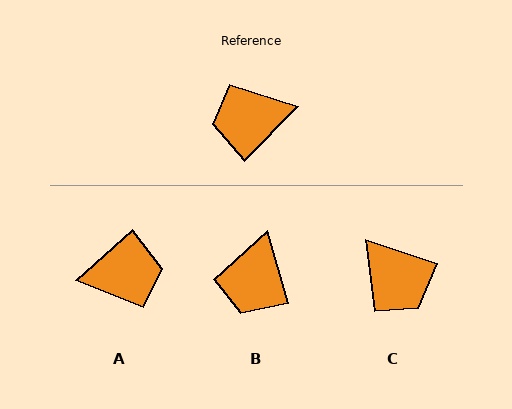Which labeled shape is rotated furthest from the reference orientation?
A, about 176 degrees away.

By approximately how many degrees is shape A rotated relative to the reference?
Approximately 176 degrees counter-clockwise.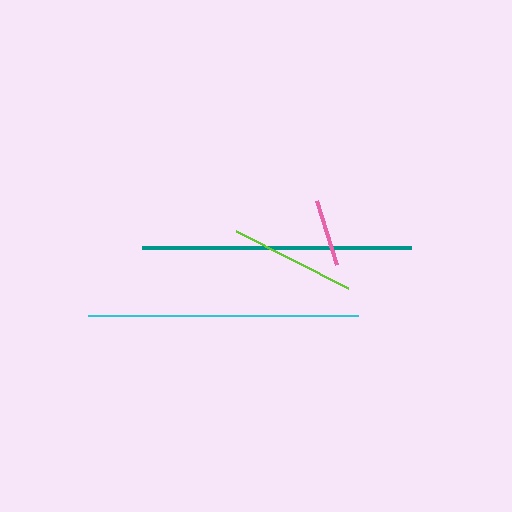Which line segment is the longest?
The cyan line is the longest at approximately 270 pixels.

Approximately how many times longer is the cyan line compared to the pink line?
The cyan line is approximately 4.1 times the length of the pink line.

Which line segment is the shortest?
The pink line is the shortest at approximately 66 pixels.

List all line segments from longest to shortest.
From longest to shortest: cyan, teal, lime, pink.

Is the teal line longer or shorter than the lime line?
The teal line is longer than the lime line.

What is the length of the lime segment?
The lime segment is approximately 125 pixels long.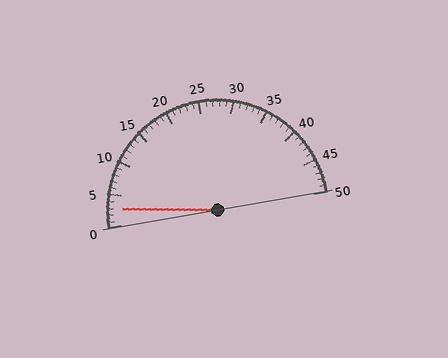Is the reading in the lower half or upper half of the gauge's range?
The reading is in the lower half of the range (0 to 50).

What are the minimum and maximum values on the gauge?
The gauge ranges from 0 to 50.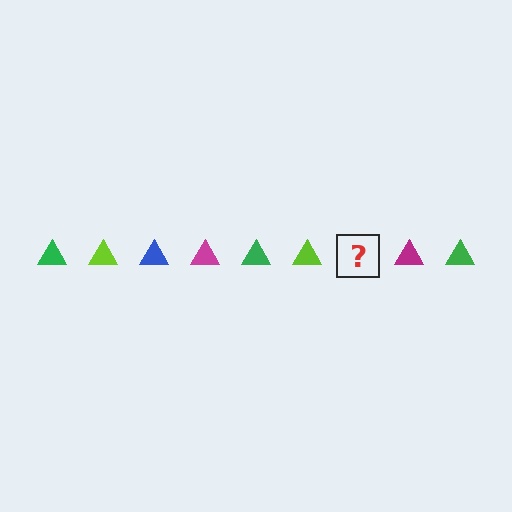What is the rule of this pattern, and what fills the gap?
The rule is that the pattern cycles through green, lime, blue, magenta triangles. The gap should be filled with a blue triangle.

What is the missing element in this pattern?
The missing element is a blue triangle.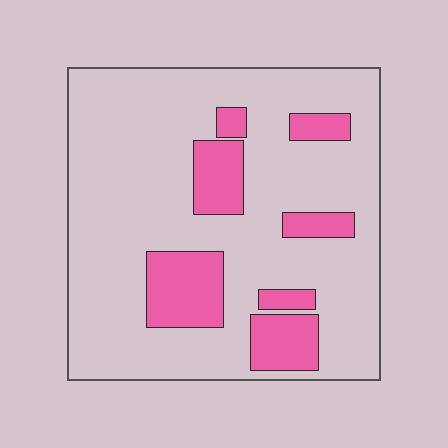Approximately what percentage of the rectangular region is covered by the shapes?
Approximately 20%.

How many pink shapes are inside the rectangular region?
7.